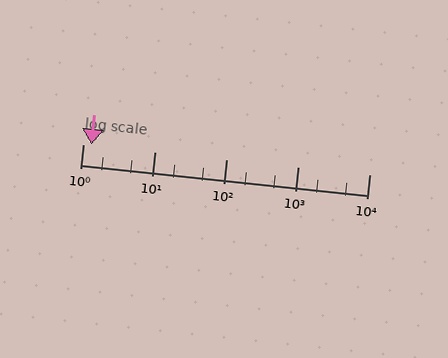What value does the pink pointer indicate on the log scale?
The pointer indicates approximately 1.3.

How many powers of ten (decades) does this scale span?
The scale spans 4 decades, from 1 to 10000.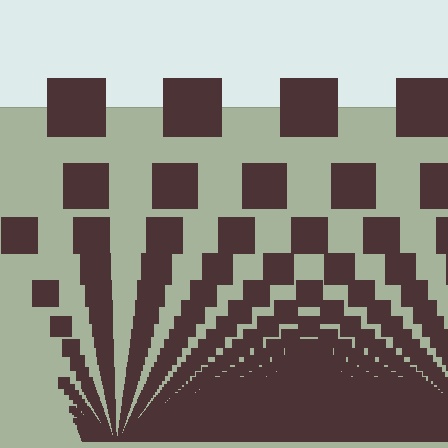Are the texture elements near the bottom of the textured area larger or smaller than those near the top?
Smaller. The gradient is inverted — elements near the bottom are smaller and denser.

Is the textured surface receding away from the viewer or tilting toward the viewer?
The surface appears to tilt toward the viewer. Texture elements get larger and sparser toward the top.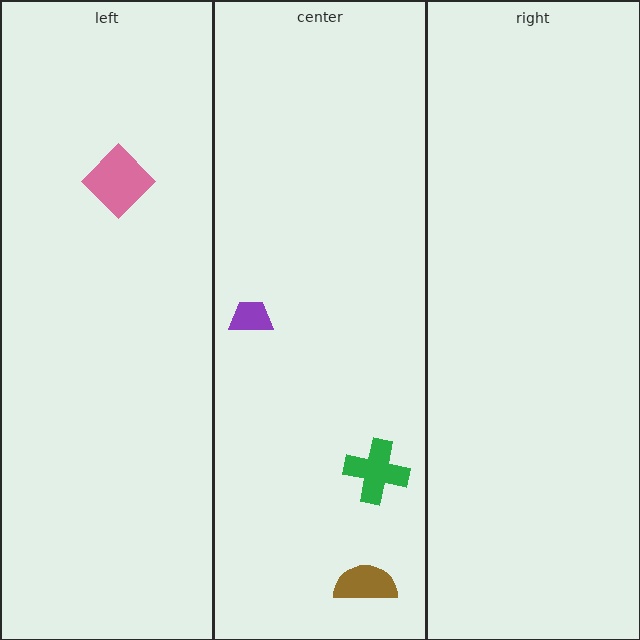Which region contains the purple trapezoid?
The center region.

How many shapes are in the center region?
3.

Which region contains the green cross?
The center region.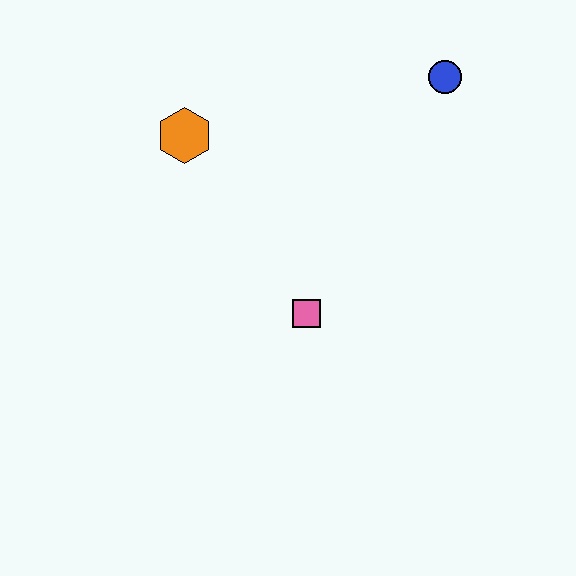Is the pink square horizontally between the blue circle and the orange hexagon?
Yes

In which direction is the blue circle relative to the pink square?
The blue circle is above the pink square.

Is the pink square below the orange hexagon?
Yes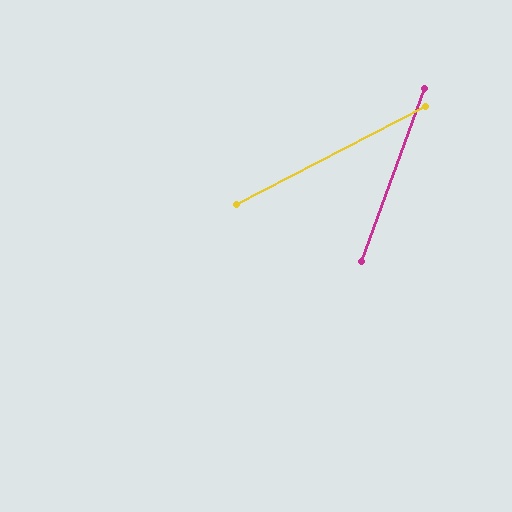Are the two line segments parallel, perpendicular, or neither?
Neither parallel nor perpendicular — they differ by about 43°.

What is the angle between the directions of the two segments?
Approximately 43 degrees.